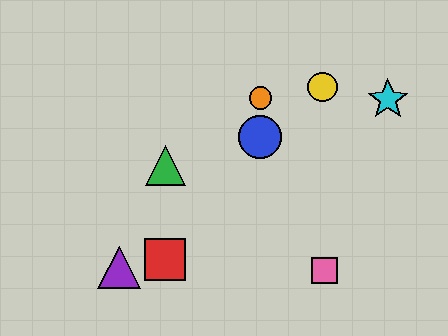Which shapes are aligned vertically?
The blue circle, the orange circle are aligned vertically.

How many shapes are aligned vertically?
2 shapes (the blue circle, the orange circle) are aligned vertically.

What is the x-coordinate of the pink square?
The pink square is at x≈324.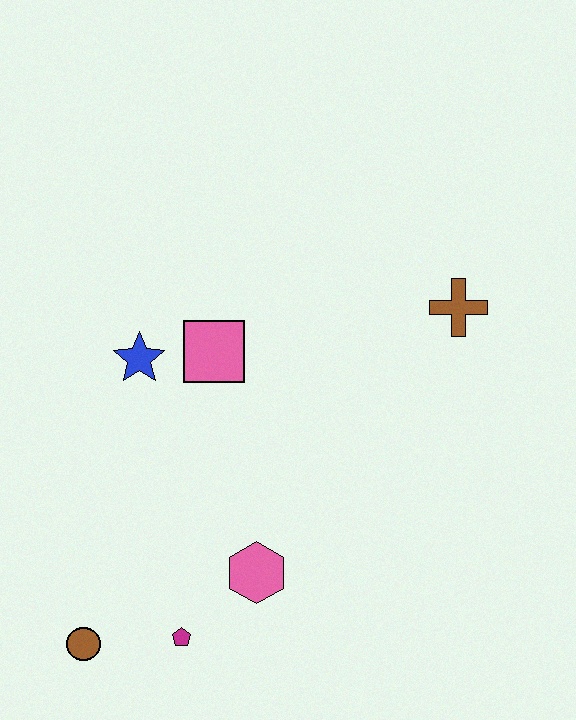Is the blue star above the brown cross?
No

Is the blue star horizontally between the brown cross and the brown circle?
Yes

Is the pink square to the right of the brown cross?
No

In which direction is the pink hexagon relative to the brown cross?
The pink hexagon is below the brown cross.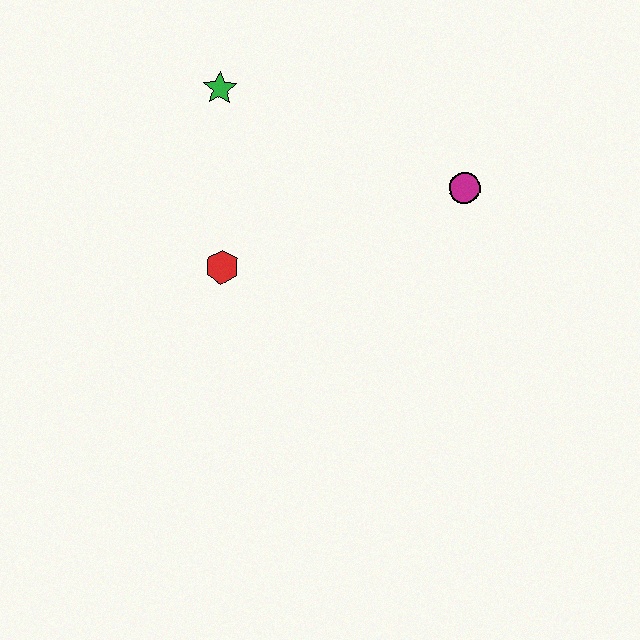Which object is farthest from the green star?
The magenta circle is farthest from the green star.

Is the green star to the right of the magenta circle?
No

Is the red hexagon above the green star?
No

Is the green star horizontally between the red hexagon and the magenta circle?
No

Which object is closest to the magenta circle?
The red hexagon is closest to the magenta circle.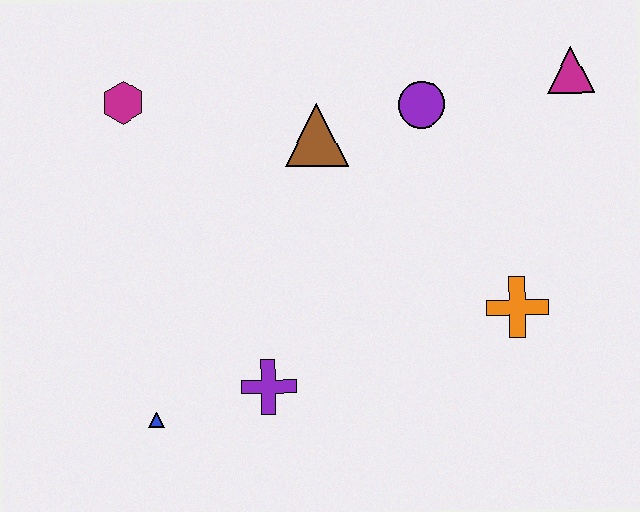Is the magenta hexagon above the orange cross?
Yes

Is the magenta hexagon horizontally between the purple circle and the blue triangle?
No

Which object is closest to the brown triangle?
The purple circle is closest to the brown triangle.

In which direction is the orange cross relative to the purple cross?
The orange cross is to the right of the purple cross.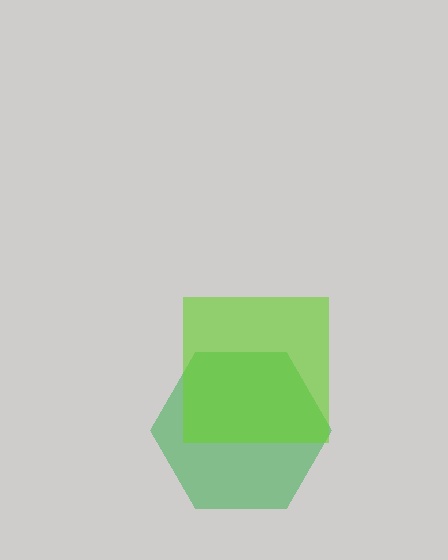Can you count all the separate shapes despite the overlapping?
Yes, there are 2 separate shapes.